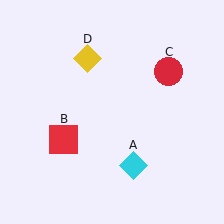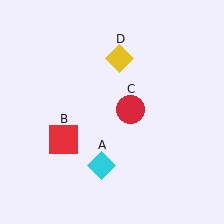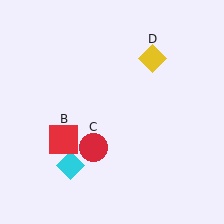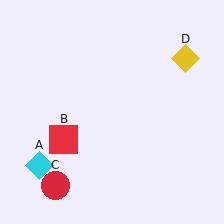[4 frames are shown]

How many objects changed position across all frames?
3 objects changed position: cyan diamond (object A), red circle (object C), yellow diamond (object D).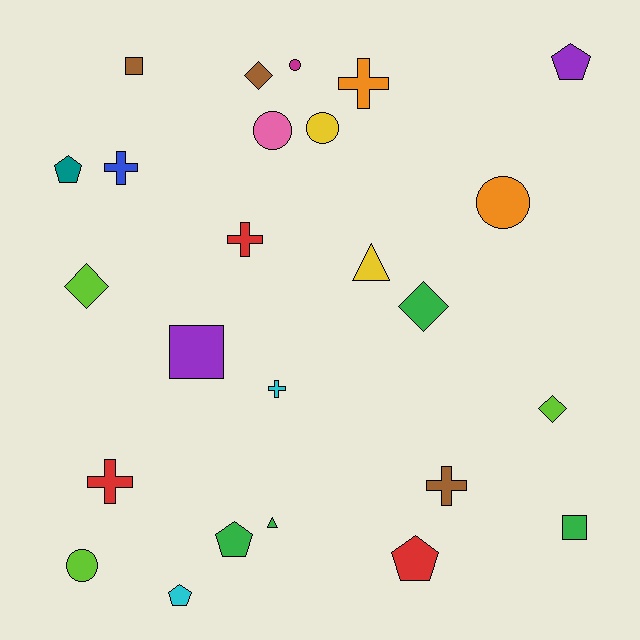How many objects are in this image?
There are 25 objects.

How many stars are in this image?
There are no stars.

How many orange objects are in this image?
There are 2 orange objects.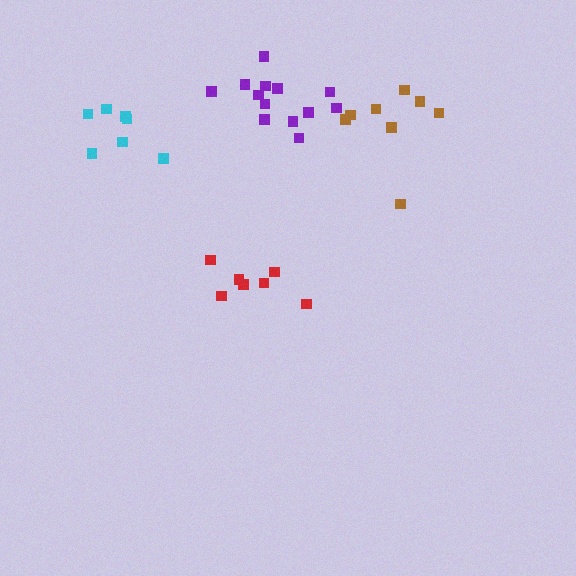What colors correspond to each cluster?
The clusters are colored: purple, brown, cyan, red.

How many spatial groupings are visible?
There are 4 spatial groupings.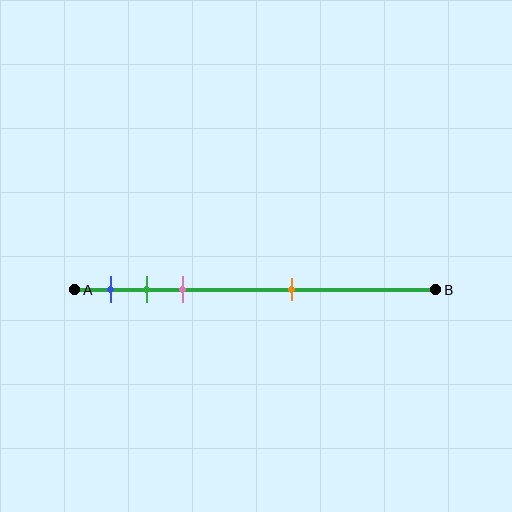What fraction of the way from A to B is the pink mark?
The pink mark is approximately 30% (0.3) of the way from A to B.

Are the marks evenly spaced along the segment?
No, the marks are not evenly spaced.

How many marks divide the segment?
There are 4 marks dividing the segment.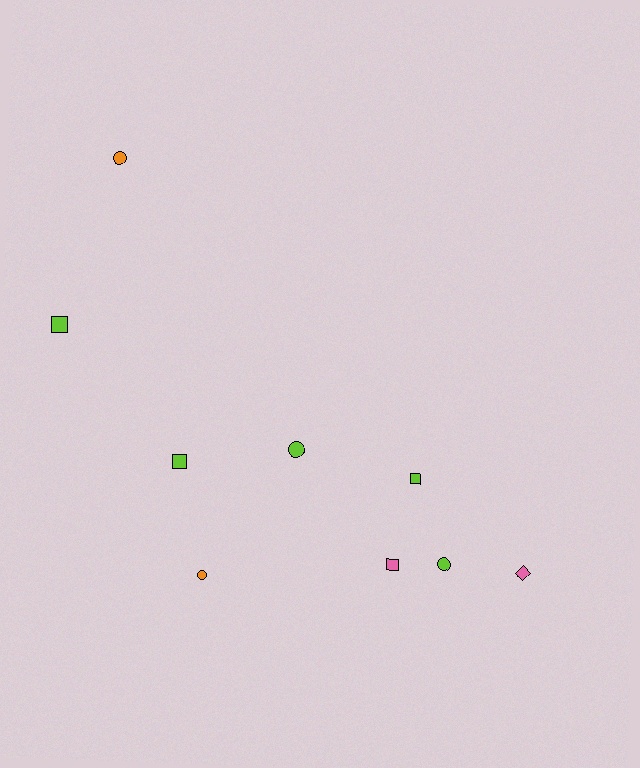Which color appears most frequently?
Lime, with 5 objects.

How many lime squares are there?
There are 3 lime squares.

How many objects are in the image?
There are 9 objects.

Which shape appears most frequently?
Circle, with 4 objects.